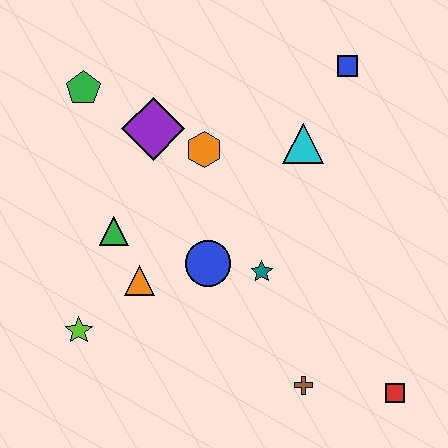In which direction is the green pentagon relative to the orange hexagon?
The green pentagon is to the left of the orange hexagon.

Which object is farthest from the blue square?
The lime star is farthest from the blue square.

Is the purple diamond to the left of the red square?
Yes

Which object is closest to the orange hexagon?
The purple diamond is closest to the orange hexagon.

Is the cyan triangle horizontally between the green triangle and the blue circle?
No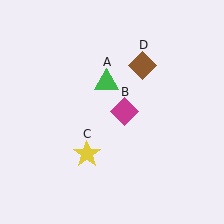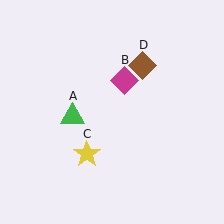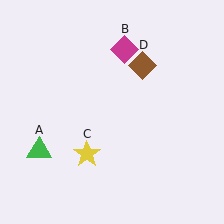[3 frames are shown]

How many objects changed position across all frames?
2 objects changed position: green triangle (object A), magenta diamond (object B).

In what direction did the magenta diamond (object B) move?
The magenta diamond (object B) moved up.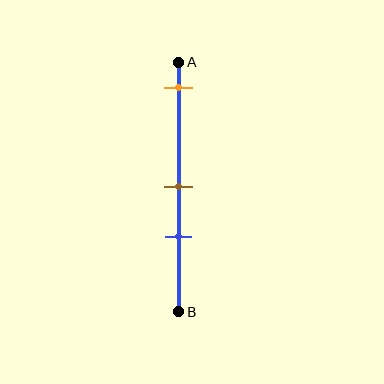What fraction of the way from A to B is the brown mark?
The brown mark is approximately 50% (0.5) of the way from A to B.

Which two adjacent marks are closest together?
The brown and blue marks are the closest adjacent pair.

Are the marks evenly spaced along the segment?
No, the marks are not evenly spaced.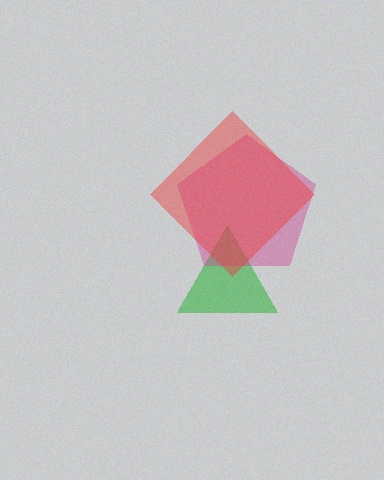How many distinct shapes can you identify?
There are 3 distinct shapes: a green triangle, a magenta pentagon, a red diamond.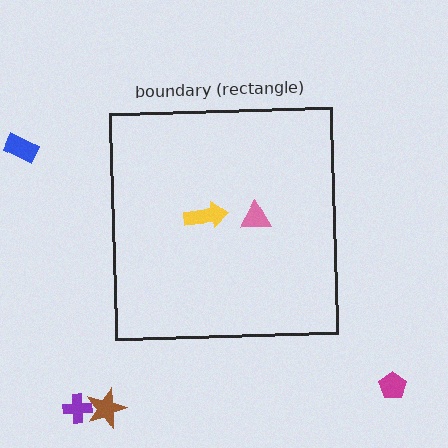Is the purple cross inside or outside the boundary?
Outside.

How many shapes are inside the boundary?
2 inside, 4 outside.